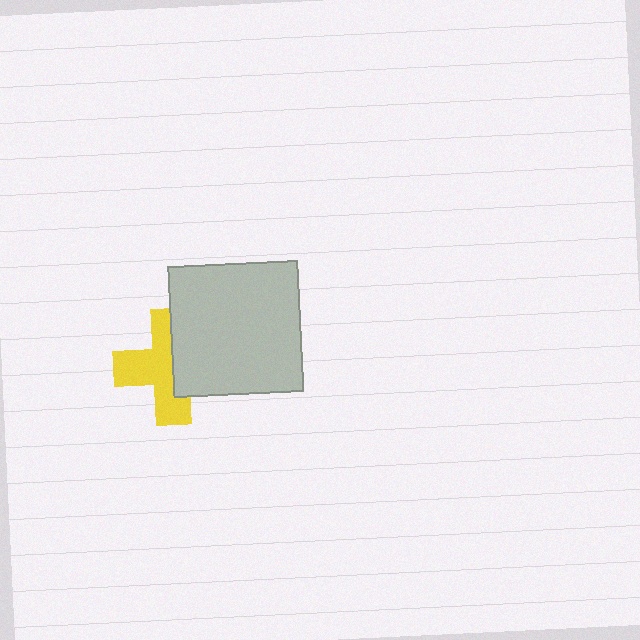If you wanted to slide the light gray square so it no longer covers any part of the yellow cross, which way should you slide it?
Slide it right — that is the most direct way to separate the two shapes.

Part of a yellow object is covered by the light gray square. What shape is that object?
It is a cross.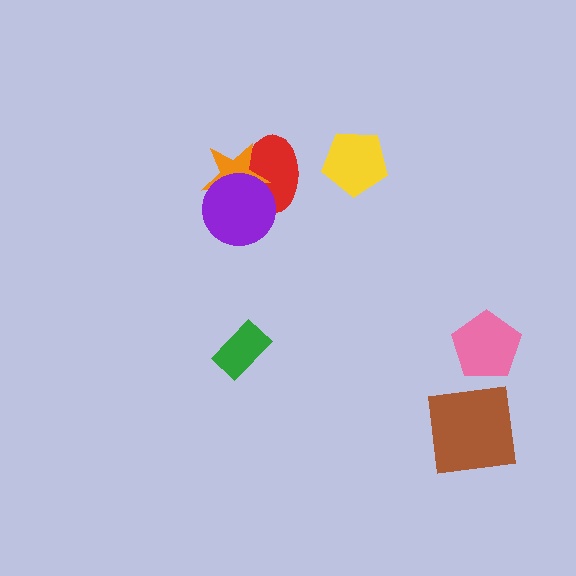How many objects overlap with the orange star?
2 objects overlap with the orange star.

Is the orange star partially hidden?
Yes, it is partially covered by another shape.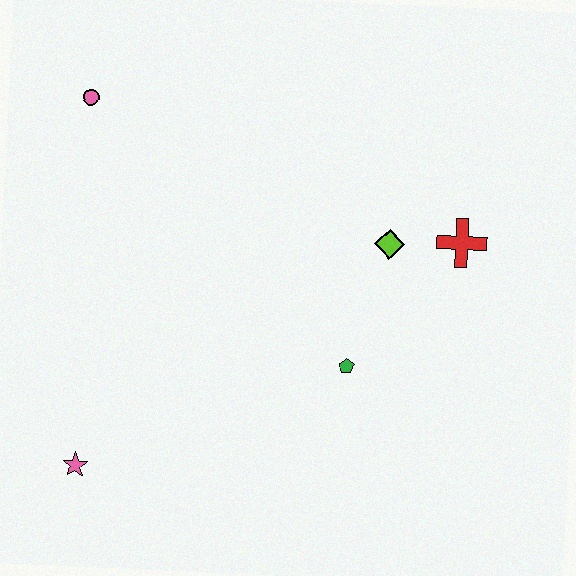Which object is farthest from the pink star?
The red cross is farthest from the pink star.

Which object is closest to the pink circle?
The lime diamond is closest to the pink circle.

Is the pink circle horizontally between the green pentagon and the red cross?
No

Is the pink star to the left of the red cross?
Yes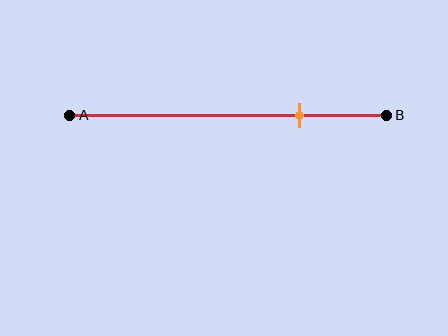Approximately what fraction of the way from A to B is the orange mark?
The orange mark is approximately 70% of the way from A to B.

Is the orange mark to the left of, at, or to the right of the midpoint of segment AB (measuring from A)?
The orange mark is to the right of the midpoint of segment AB.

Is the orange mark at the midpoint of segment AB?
No, the mark is at about 70% from A, not at the 50% midpoint.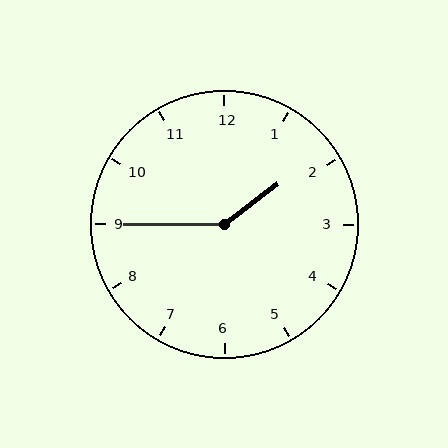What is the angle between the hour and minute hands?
Approximately 142 degrees.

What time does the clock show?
1:45.